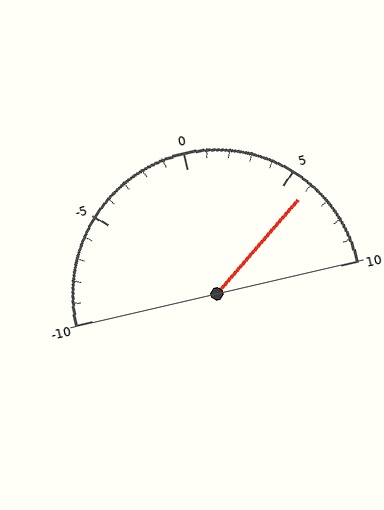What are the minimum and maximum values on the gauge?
The gauge ranges from -10 to 10.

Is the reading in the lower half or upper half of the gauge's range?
The reading is in the upper half of the range (-10 to 10).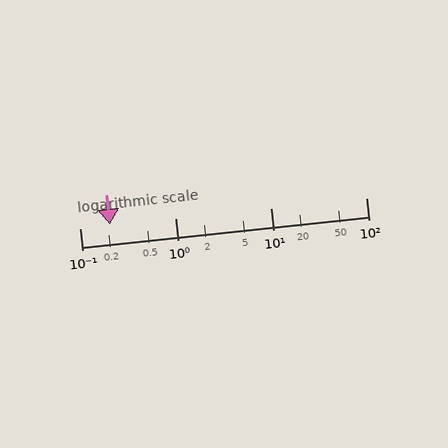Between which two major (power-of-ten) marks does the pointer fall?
The pointer is between 0.1 and 1.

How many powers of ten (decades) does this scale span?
The scale spans 3 decades, from 0.1 to 100.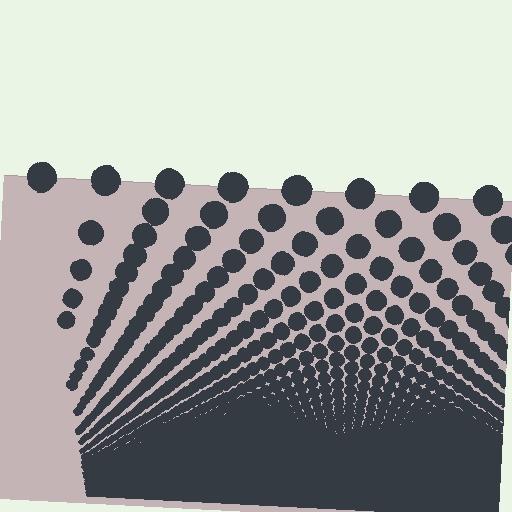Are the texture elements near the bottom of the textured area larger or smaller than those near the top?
Smaller. The gradient is inverted — elements near the bottom are smaller and denser.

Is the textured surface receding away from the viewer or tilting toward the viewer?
The surface appears to tilt toward the viewer. Texture elements get larger and sparser toward the top.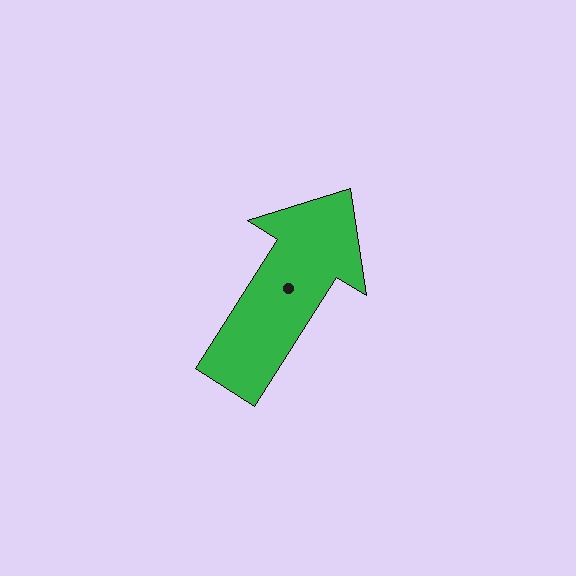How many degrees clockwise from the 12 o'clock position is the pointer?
Approximately 32 degrees.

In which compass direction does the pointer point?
Northeast.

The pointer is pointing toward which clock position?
Roughly 1 o'clock.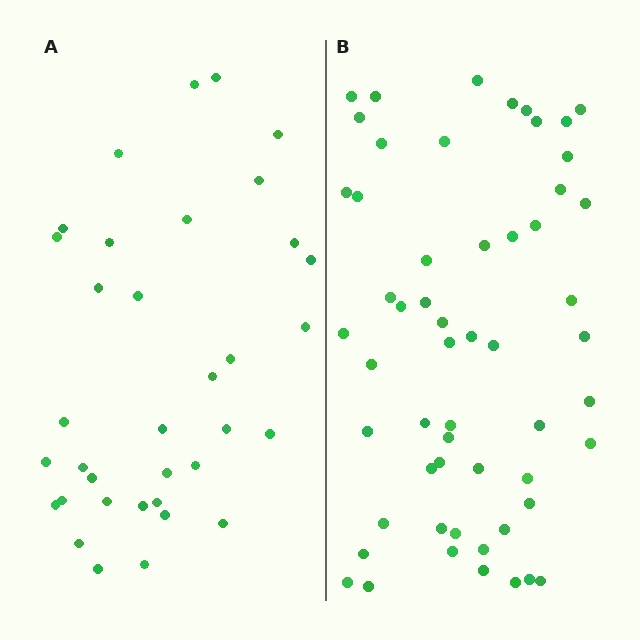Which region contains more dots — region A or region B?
Region B (the right region) has more dots.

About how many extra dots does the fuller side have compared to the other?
Region B has approximately 20 more dots than region A.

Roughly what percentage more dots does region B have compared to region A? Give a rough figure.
About 60% more.